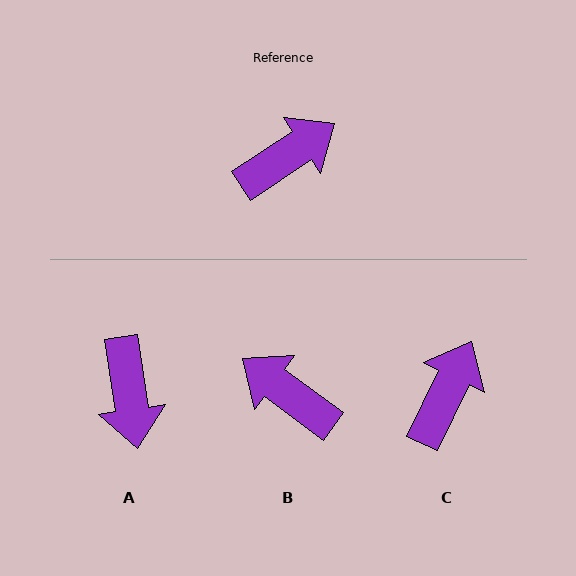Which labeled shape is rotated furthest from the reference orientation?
A, about 115 degrees away.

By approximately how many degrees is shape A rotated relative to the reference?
Approximately 115 degrees clockwise.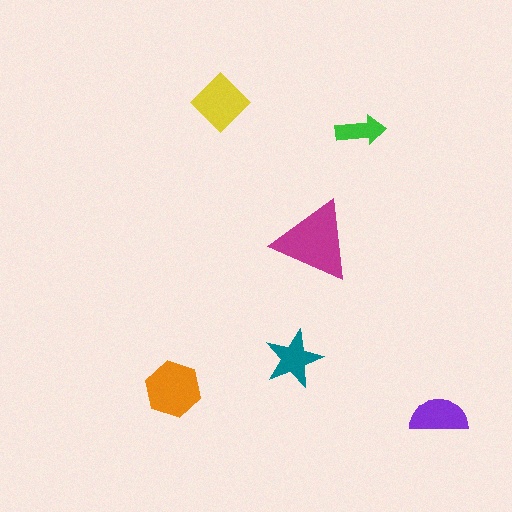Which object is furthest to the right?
The purple semicircle is rightmost.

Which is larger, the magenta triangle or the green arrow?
The magenta triangle.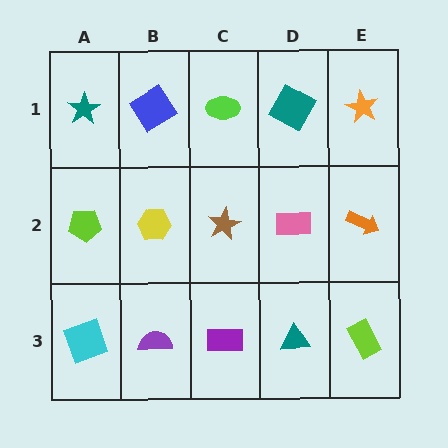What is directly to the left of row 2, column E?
A pink rectangle.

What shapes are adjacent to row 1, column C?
A brown star (row 2, column C), a blue diamond (row 1, column B), a teal square (row 1, column D).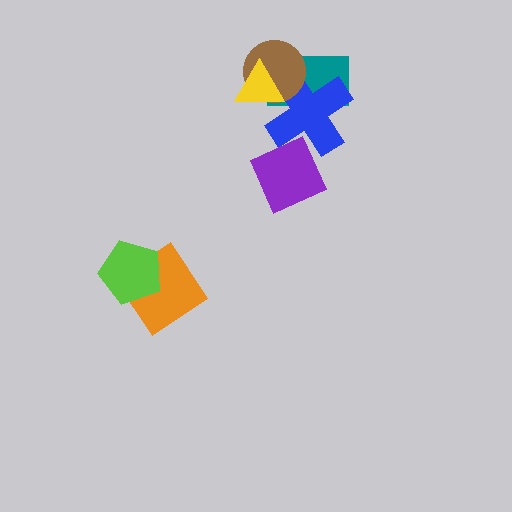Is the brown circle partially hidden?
Yes, it is partially covered by another shape.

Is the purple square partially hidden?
No, no other shape covers it.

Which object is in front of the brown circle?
The yellow triangle is in front of the brown circle.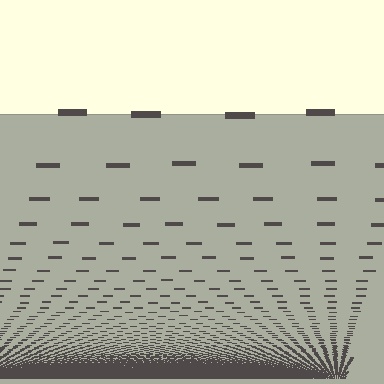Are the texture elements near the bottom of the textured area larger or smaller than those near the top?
Smaller. The gradient is inverted — elements near the bottom are smaller and denser.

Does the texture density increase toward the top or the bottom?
Density increases toward the bottom.